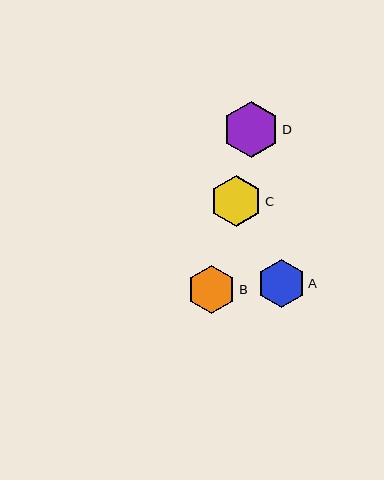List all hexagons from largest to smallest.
From largest to smallest: D, C, A, B.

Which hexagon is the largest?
Hexagon D is the largest with a size of approximately 56 pixels.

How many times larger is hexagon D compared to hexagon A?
Hexagon D is approximately 1.2 times the size of hexagon A.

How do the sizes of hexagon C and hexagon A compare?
Hexagon C and hexagon A are approximately the same size.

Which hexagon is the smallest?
Hexagon B is the smallest with a size of approximately 48 pixels.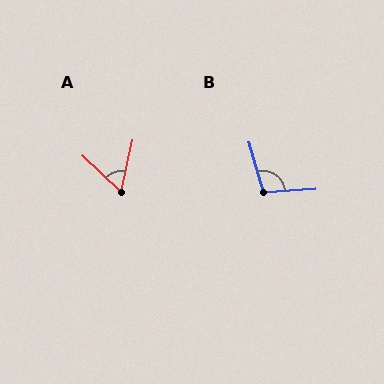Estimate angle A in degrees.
Approximately 59 degrees.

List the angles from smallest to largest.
A (59°), B (102°).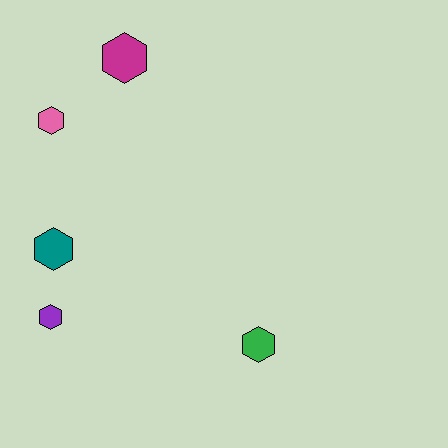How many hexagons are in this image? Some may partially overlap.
There are 5 hexagons.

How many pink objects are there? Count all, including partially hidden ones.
There is 1 pink object.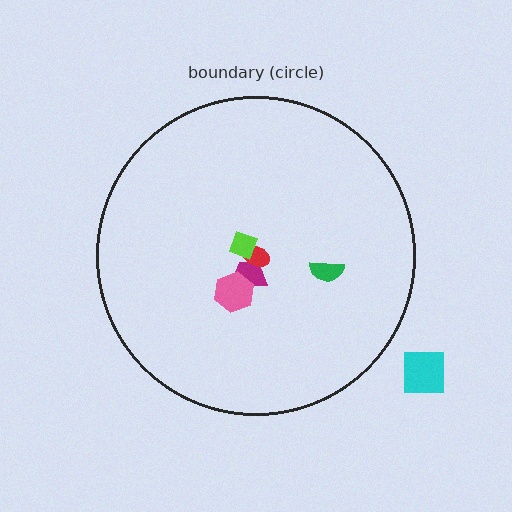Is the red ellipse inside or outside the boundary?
Inside.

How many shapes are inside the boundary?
5 inside, 1 outside.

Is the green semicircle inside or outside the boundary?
Inside.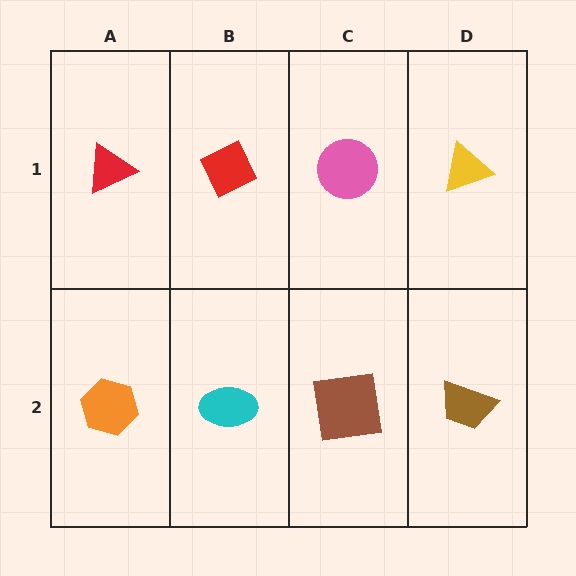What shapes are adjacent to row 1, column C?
A brown square (row 2, column C), a red diamond (row 1, column B), a yellow triangle (row 1, column D).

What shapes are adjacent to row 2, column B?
A red diamond (row 1, column B), an orange hexagon (row 2, column A), a brown square (row 2, column C).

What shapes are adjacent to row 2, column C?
A pink circle (row 1, column C), a cyan ellipse (row 2, column B), a brown trapezoid (row 2, column D).